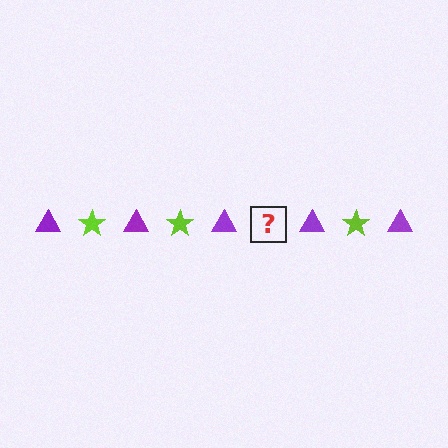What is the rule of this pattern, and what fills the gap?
The rule is that the pattern alternates between purple triangle and lime star. The gap should be filled with a lime star.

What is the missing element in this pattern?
The missing element is a lime star.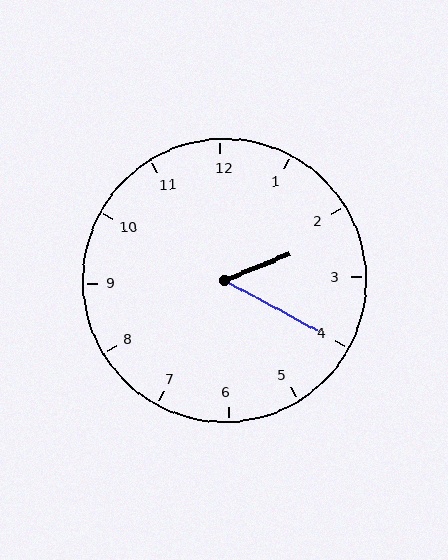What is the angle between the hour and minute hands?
Approximately 50 degrees.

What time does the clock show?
2:20.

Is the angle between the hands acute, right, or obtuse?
It is acute.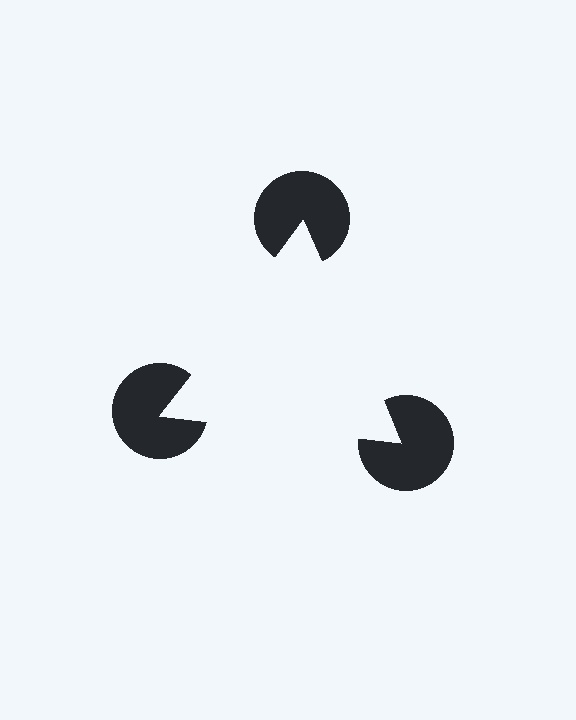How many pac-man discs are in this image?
There are 3 — one at each vertex of the illusory triangle.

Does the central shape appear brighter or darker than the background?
It typically appears slightly brighter than the background, even though no actual brightness change is drawn.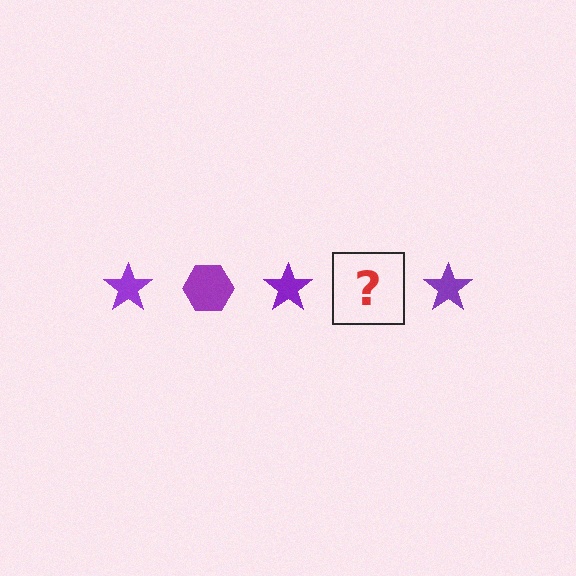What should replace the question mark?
The question mark should be replaced with a purple hexagon.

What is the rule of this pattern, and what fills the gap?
The rule is that the pattern cycles through star, hexagon shapes in purple. The gap should be filled with a purple hexagon.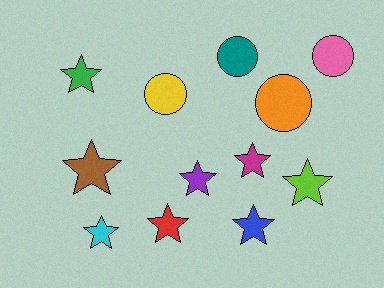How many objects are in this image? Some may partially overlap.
There are 12 objects.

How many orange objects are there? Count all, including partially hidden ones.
There is 1 orange object.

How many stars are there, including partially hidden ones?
There are 8 stars.